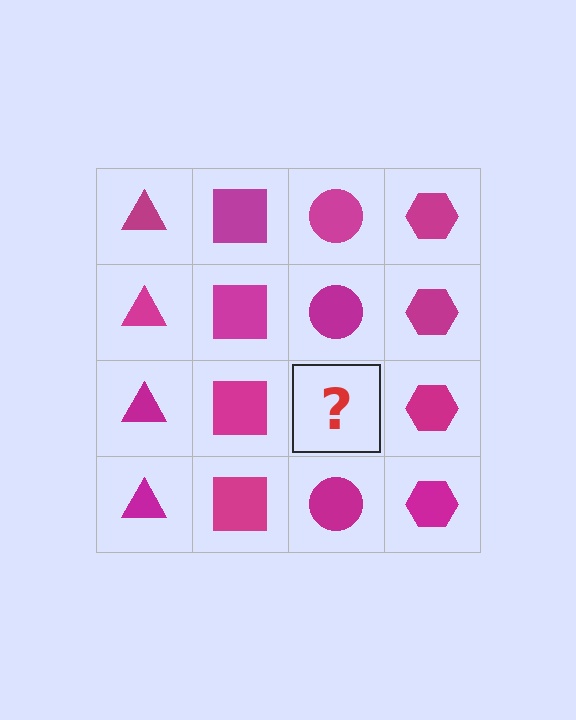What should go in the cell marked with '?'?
The missing cell should contain a magenta circle.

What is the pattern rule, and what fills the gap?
The rule is that each column has a consistent shape. The gap should be filled with a magenta circle.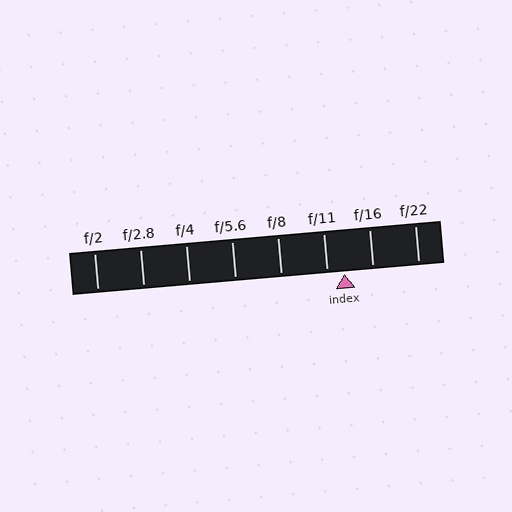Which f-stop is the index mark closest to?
The index mark is closest to f/11.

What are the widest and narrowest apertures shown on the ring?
The widest aperture shown is f/2 and the narrowest is f/22.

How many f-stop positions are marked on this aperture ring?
There are 8 f-stop positions marked.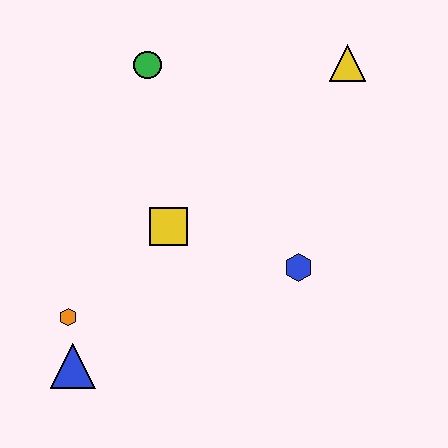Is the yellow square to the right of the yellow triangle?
No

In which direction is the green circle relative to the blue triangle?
The green circle is above the blue triangle.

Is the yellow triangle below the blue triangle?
No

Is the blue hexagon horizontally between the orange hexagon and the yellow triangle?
Yes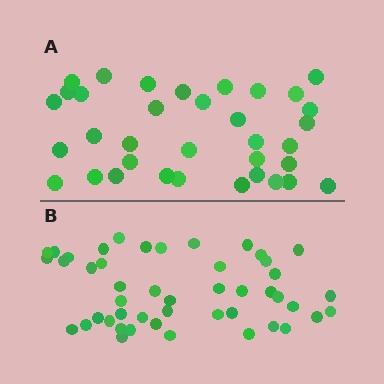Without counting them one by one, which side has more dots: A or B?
Region B (the bottom region) has more dots.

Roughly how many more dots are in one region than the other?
Region B has roughly 12 or so more dots than region A.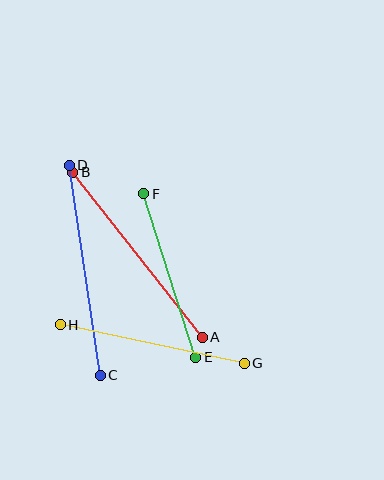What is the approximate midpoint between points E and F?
The midpoint is at approximately (170, 276) pixels.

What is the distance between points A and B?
The distance is approximately 210 pixels.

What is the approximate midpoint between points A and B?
The midpoint is at approximately (138, 255) pixels.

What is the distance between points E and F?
The distance is approximately 172 pixels.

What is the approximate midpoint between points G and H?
The midpoint is at approximately (152, 344) pixels.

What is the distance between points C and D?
The distance is approximately 212 pixels.